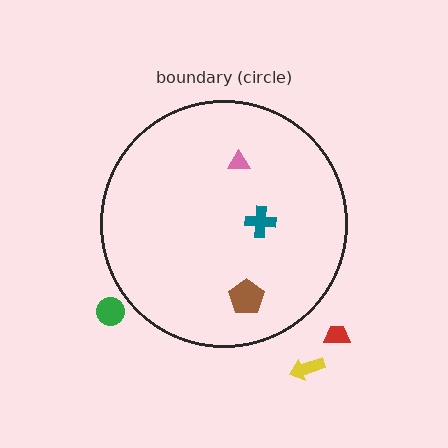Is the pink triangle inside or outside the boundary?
Inside.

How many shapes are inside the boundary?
3 inside, 3 outside.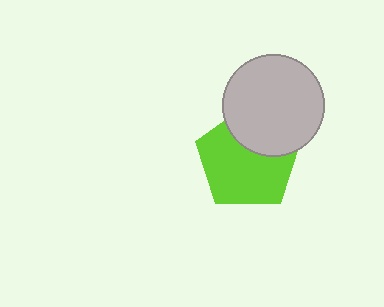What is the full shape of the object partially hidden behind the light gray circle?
The partially hidden object is a lime pentagon.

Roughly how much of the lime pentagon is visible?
Most of it is visible (roughly 68%).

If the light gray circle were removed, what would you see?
You would see the complete lime pentagon.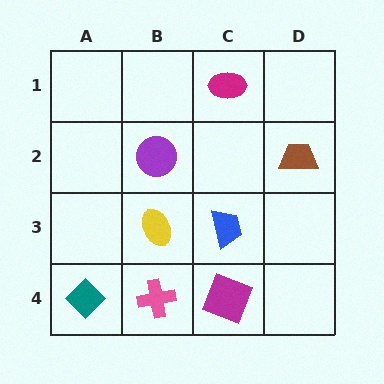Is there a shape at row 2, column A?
No, that cell is empty.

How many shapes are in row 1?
1 shape.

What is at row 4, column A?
A teal diamond.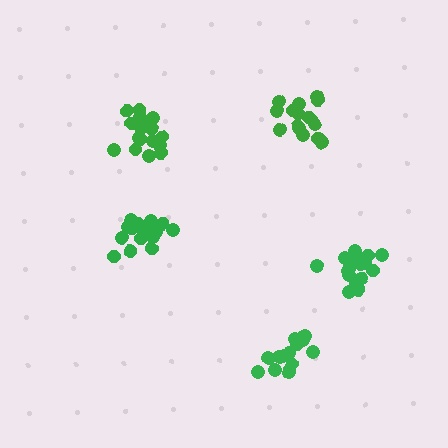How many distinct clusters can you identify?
There are 5 distinct clusters.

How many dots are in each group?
Group 1: 19 dots, Group 2: 15 dots, Group 3: 16 dots, Group 4: 19 dots, Group 5: 16 dots (85 total).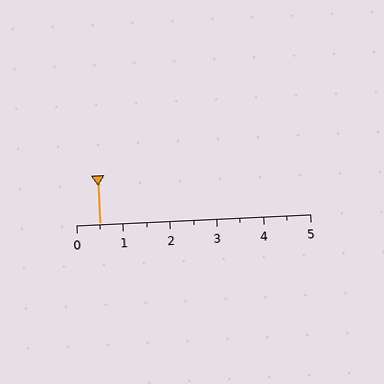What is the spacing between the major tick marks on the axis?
The major ticks are spaced 1 apart.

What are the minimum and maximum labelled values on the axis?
The axis runs from 0 to 5.